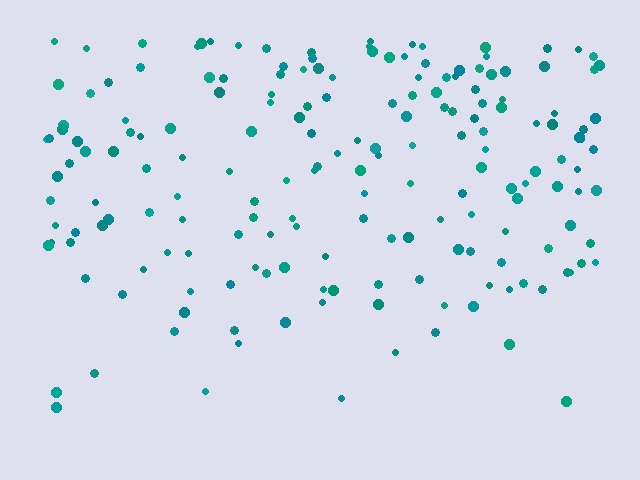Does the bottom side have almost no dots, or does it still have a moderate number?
Still a moderate number, just noticeably fewer than the top.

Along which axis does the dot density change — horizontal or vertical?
Vertical.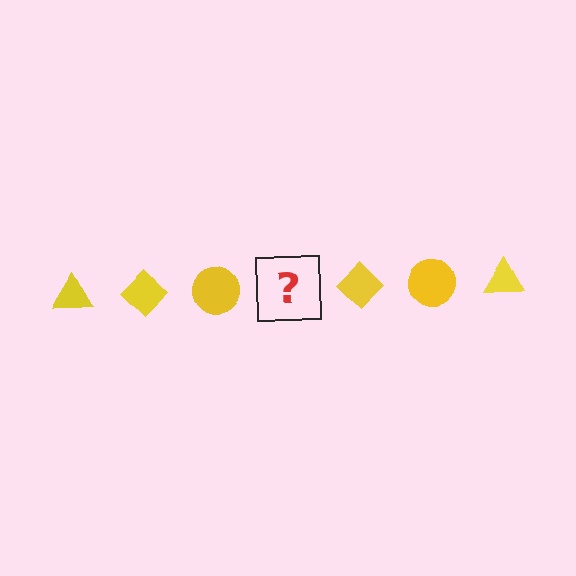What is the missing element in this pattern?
The missing element is a yellow triangle.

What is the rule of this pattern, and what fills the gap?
The rule is that the pattern cycles through triangle, diamond, circle shapes in yellow. The gap should be filled with a yellow triangle.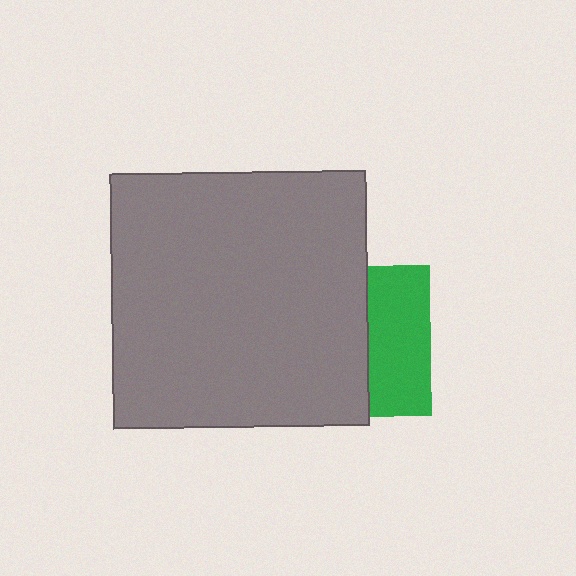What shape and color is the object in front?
The object in front is a gray square.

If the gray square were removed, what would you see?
You would see the complete green square.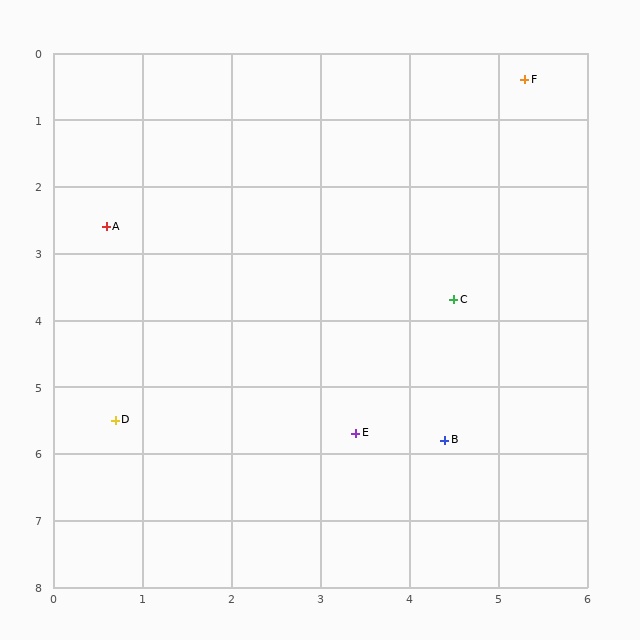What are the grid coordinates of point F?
Point F is at approximately (5.3, 0.4).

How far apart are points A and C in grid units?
Points A and C are about 4.1 grid units apart.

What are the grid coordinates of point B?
Point B is at approximately (4.4, 5.8).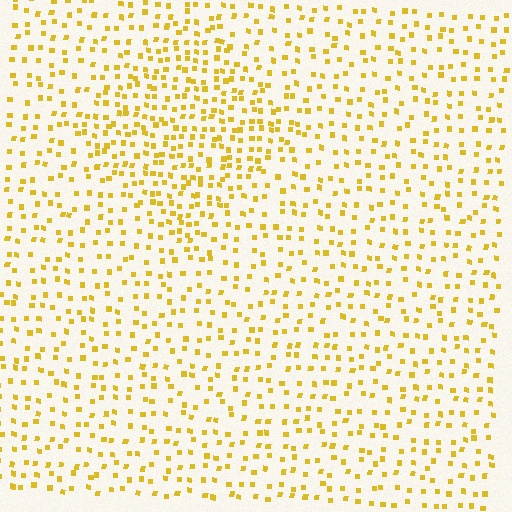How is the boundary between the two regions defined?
The boundary is defined by a change in element density (approximately 1.8x ratio). All elements are the same color, size, and shape.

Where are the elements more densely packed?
The elements are more densely packed inside the diamond boundary.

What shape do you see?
I see a diamond.